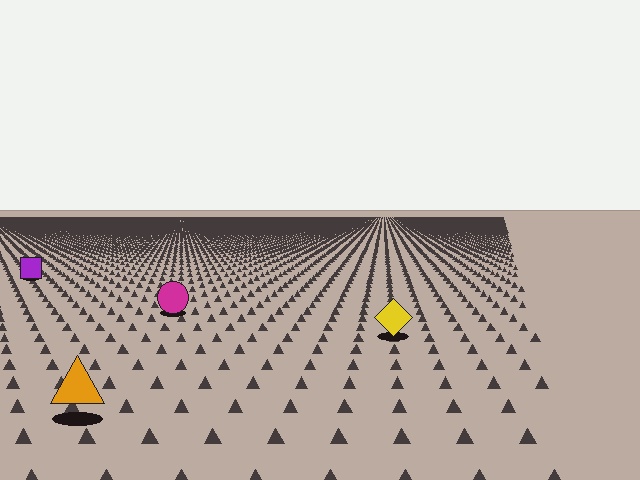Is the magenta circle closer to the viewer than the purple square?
Yes. The magenta circle is closer — you can tell from the texture gradient: the ground texture is coarser near it.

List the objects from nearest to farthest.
From nearest to farthest: the orange triangle, the yellow diamond, the magenta circle, the purple square.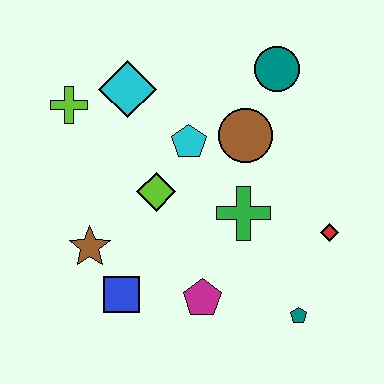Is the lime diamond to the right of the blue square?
Yes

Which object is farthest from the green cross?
The lime cross is farthest from the green cross.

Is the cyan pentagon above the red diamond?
Yes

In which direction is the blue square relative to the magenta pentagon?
The blue square is to the left of the magenta pentagon.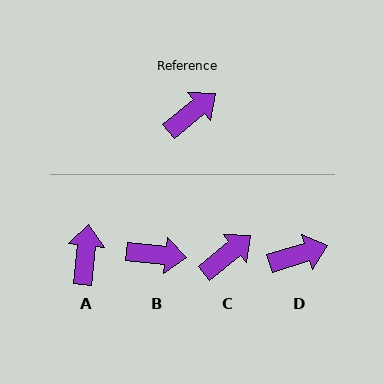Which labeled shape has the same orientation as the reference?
C.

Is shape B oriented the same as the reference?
No, it is off by about 45 degrees.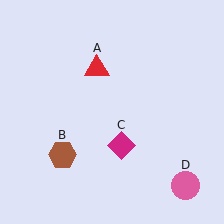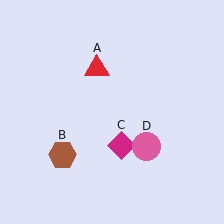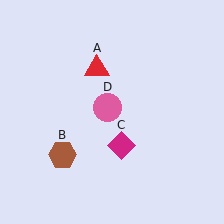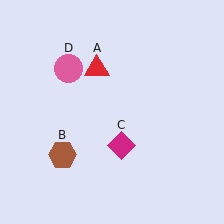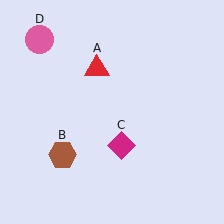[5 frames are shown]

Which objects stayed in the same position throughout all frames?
Red triangle (object A) and brown hexagon (object B) and magenta diamond (object C) remained stationary.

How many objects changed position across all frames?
1 object changed position: pink circle (object D).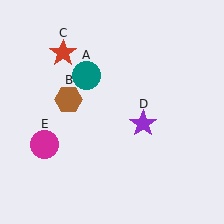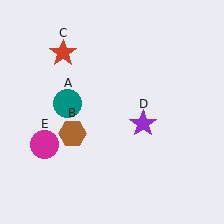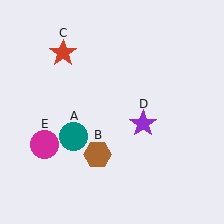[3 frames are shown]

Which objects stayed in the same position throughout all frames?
Red star (object C) and purple star (object D) and magenta circle (object E) remained stationary.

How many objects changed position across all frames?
2 objects changed position: teal circle (object A), brown hexagon (object B).